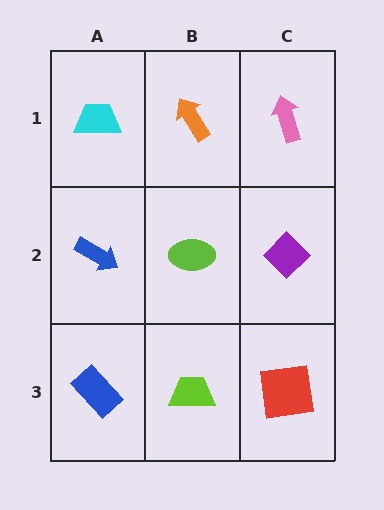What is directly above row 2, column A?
A cyan trapezoid.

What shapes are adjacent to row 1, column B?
A lime ellipse (row 2, column B), a cyan trapezoid (row 1, column A), a pink arrow (row 1, column C).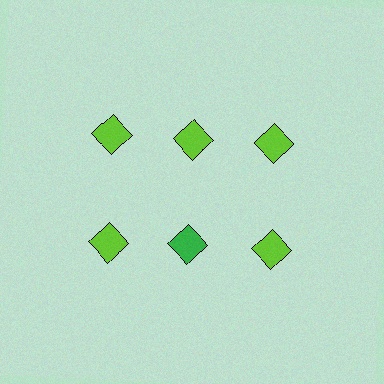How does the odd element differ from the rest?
It has a different color: green instead of lime.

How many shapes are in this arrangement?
There are 6 shapes arranged in a grid pattern.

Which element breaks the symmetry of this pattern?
The green diamond in the second row, second from left column breaks the symmetry. All other shapes are lime diamonds.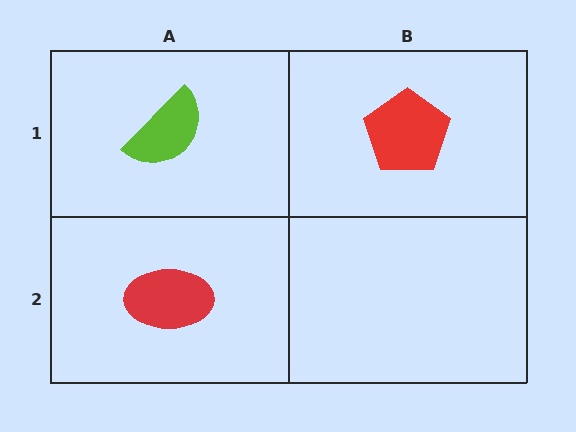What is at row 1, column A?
A lime semicircle.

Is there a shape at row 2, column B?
No, that cell is empty.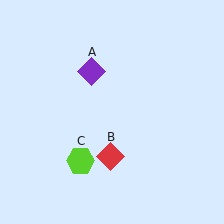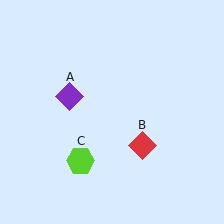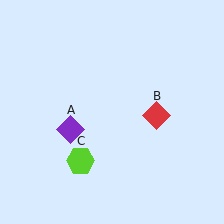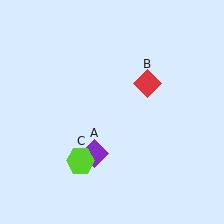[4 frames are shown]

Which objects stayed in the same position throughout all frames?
Lime hexagon (object C) remained stationary.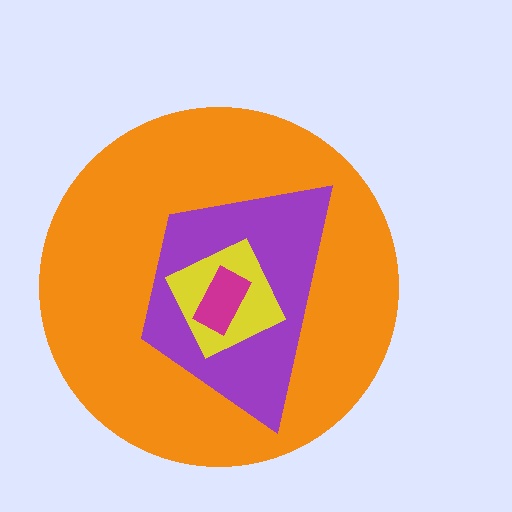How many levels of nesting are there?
4.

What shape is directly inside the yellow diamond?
The magenta rectangle.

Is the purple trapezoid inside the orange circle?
Yes.